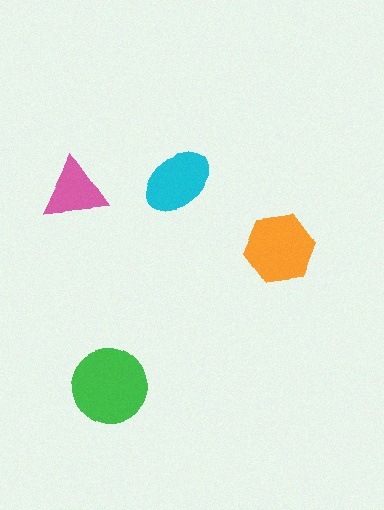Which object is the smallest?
The pink triangle.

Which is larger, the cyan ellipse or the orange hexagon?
The orange hexagon.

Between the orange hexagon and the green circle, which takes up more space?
The green circle.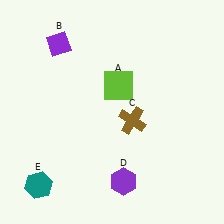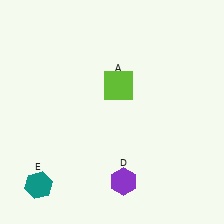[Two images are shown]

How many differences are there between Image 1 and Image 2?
There are 2 differences between the two images.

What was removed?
The brown cross (C), the purple diamond (B) were removed in Image 2.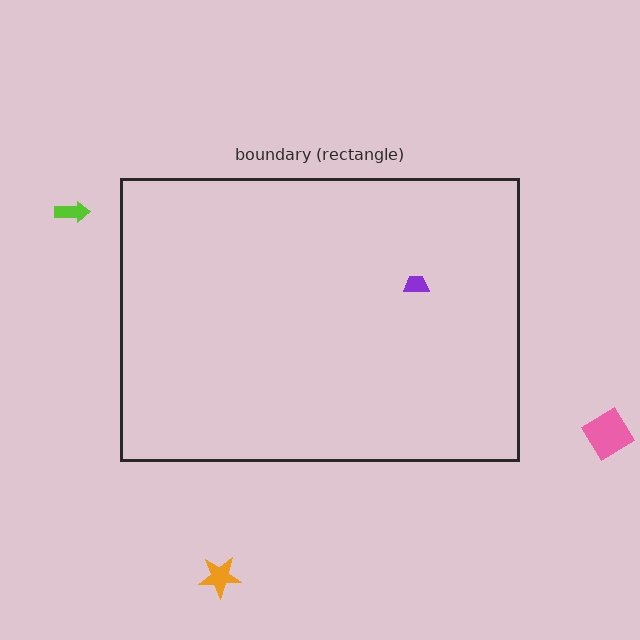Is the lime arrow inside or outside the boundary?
Outside.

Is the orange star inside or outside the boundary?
Outside.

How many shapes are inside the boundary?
1 inside, 3 outside.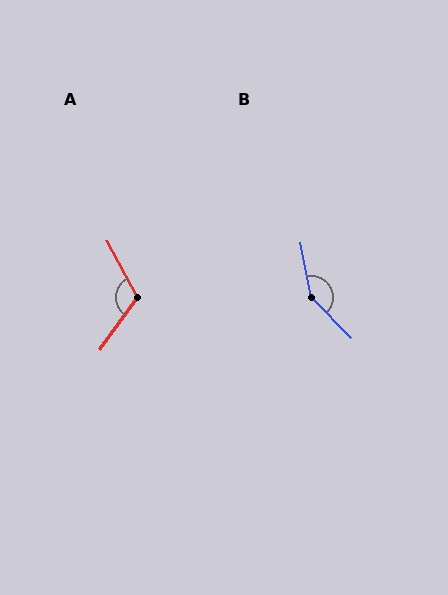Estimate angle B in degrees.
Approximately 147 degrees.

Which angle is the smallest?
A, at approximately 116 degrees.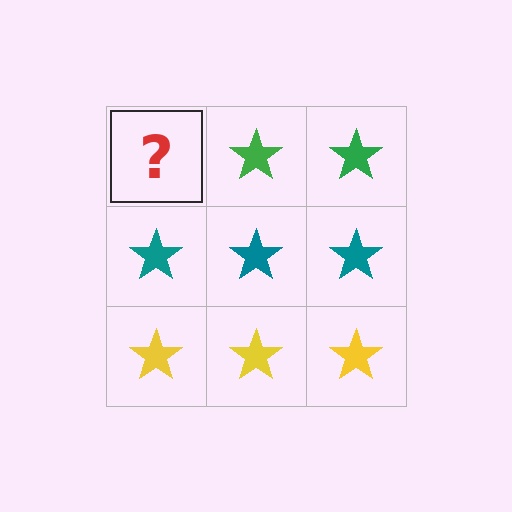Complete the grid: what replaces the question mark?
The question mark should be replaced with a green star.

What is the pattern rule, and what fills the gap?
The rule is that each row has a consistent color. The gap should be filled with a green star.